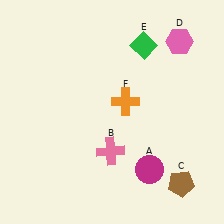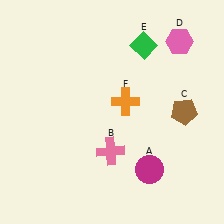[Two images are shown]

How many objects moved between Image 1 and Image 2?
1 object moved between the two images.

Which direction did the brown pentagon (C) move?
The brown pentagon (C) moved up.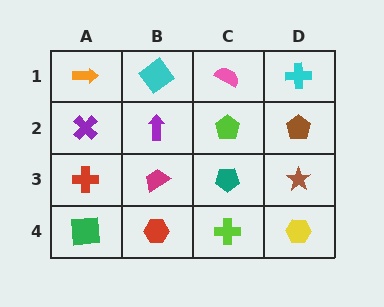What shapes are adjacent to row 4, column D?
A brown star (row 3, column D), a lime cross (row 4, column C).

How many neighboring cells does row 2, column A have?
3.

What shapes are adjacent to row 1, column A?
A purple cross (row 2, column A), a cyan diamond (row 1, column B).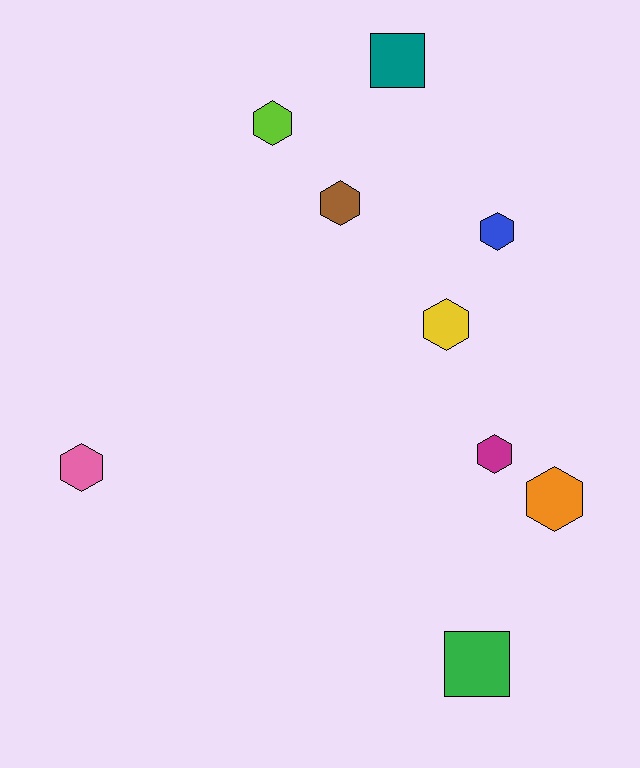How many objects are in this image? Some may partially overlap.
There are 9 objects.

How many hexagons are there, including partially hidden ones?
There are 7 hexagons.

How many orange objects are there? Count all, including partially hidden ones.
There is 1 orange object.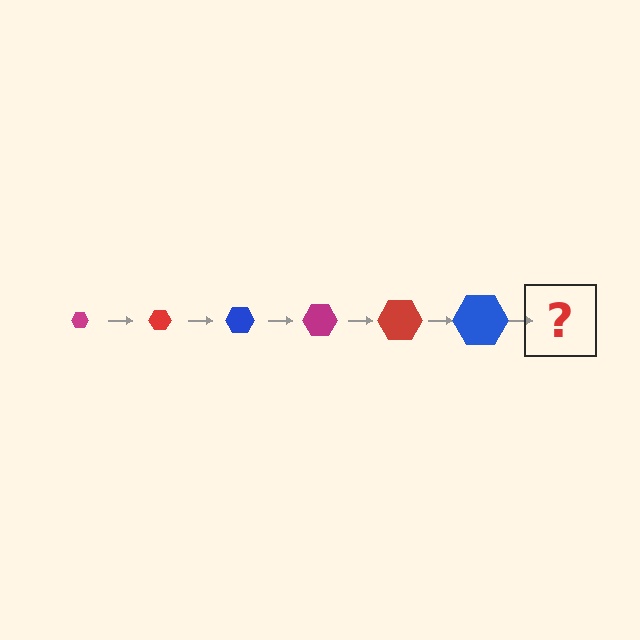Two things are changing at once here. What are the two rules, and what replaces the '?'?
The two rules are that the hexagon grows larger each step and the color cycles through magenta, red, and blue. The '?' should be a magenta hexagon, larger than the previous one.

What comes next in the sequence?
The next element should be a magenta hexagon, larger than the previous one.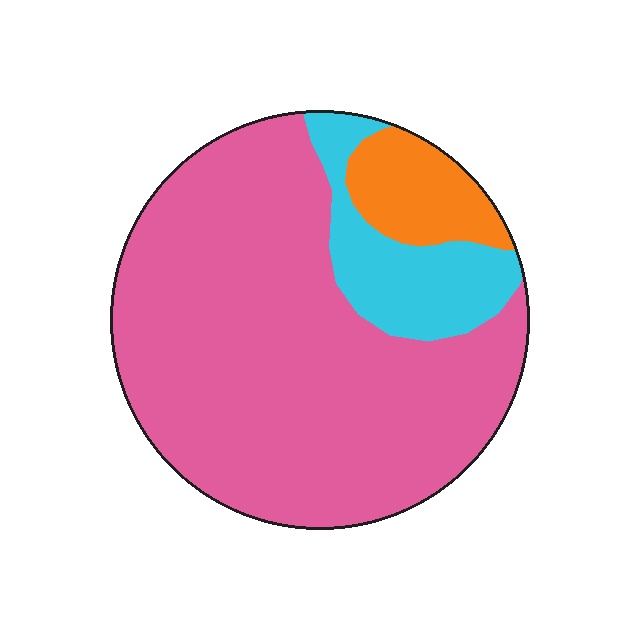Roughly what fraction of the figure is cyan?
Cyan covers 15% of the figure.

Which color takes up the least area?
Orange, at roughly 10%.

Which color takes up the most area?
Pink, at roughly 75%.